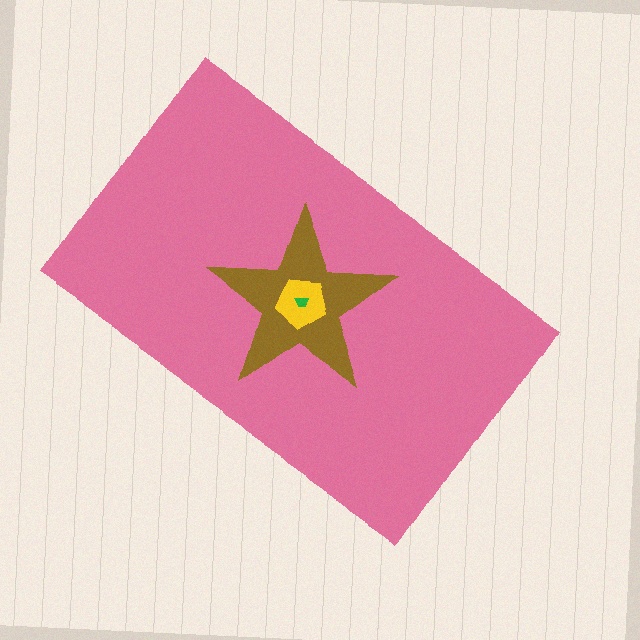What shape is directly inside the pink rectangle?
The brown star.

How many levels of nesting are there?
4.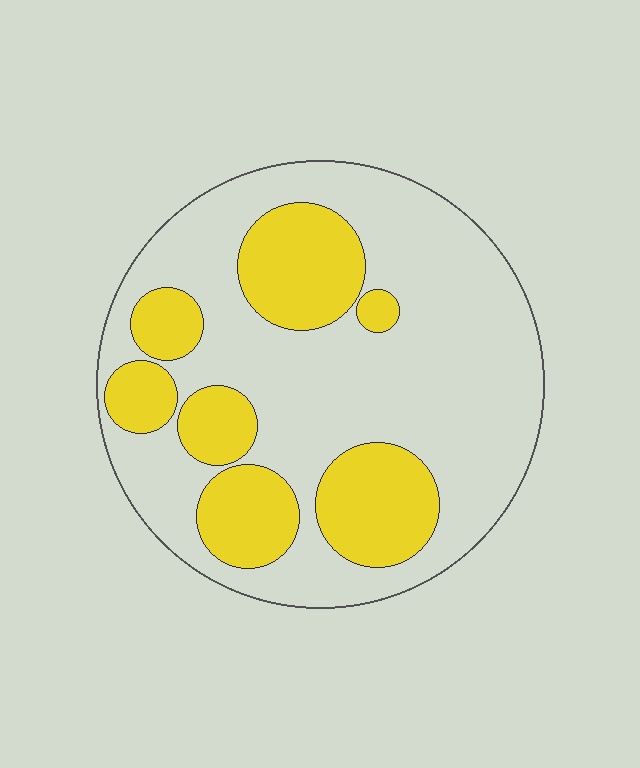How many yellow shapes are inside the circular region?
7.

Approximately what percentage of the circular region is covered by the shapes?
Approximately 30%.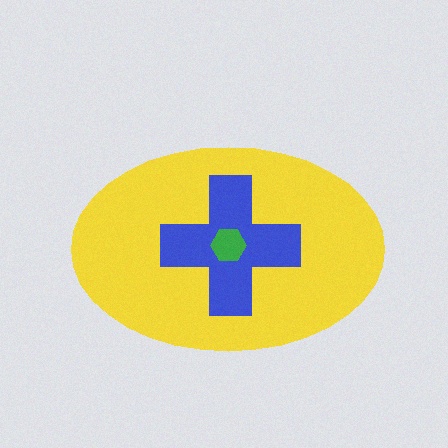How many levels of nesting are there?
3.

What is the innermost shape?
The green hexagon.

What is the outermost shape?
The yellow ellipse.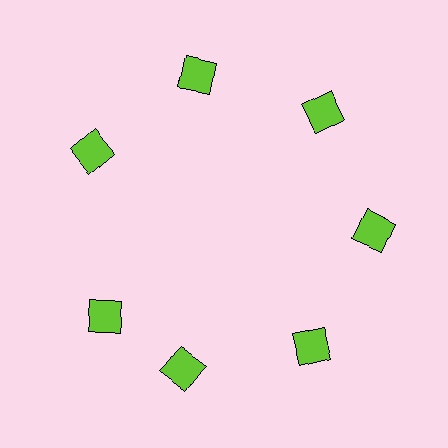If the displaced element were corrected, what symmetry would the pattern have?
It would have 7-fold rotational symmetry — the pattern would map onto itself every 51 degrees.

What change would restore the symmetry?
The symmetry would be restored by rotating it back into even spacing with its neighbors so that all 7 squares sit at equal angles and equal distance from the center.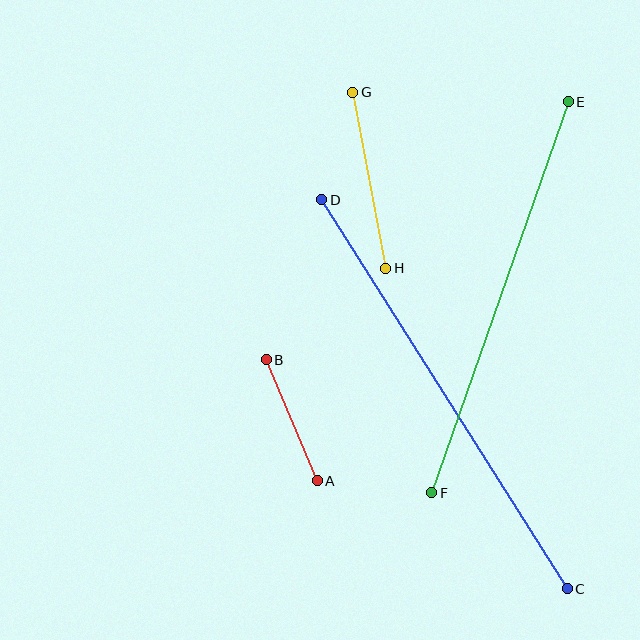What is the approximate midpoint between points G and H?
The midpoint is at approximately (369, 180) pixels.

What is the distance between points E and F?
The distance is approximately 414 pixels.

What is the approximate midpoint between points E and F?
The midpoint is at approximately (500, 297) pixels.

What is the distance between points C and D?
The distance is approximately 460 pixels.